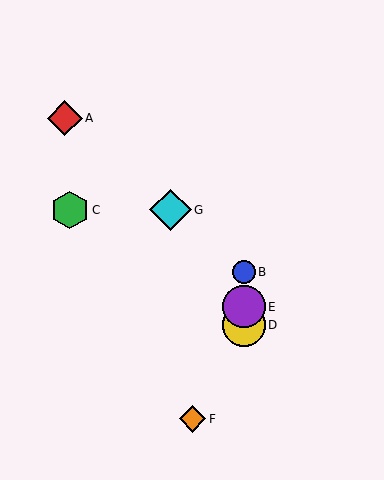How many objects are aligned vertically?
3 objects (B, D, E) are aligned vertically.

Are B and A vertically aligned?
No, B is at x≈244 and A is at x≈65.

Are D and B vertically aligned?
Yes, both are at x≈244.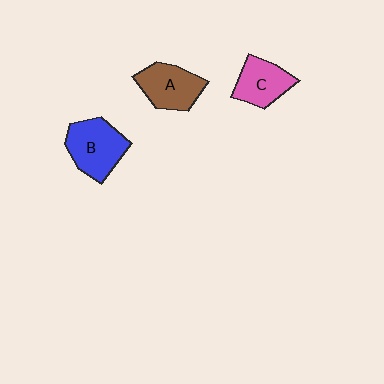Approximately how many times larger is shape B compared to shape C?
Approximately 1.3 times.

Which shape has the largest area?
Shape B (blue).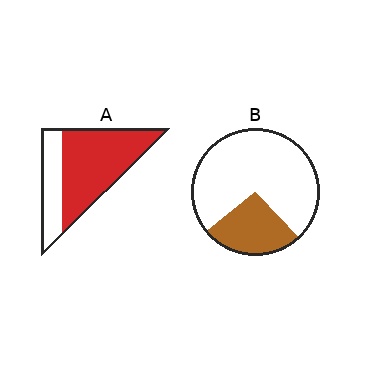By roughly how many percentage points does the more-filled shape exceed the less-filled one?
By roughly 45 percentage points (A over B).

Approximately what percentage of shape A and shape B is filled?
A is approximately 70% and B is approximately 25%.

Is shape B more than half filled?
No.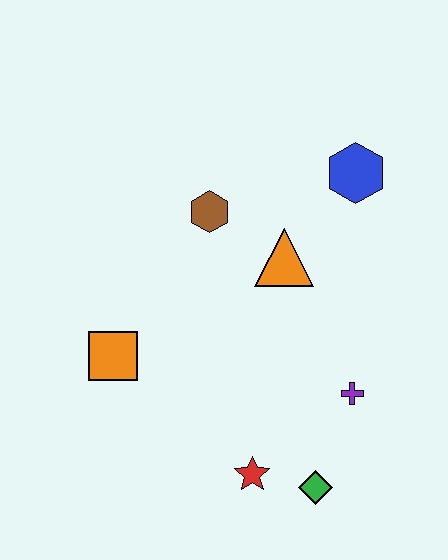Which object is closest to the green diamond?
The red star is closest to the green diamond.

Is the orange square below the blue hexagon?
Yes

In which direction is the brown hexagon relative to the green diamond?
The brown hexagon is above the green diamond.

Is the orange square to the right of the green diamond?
No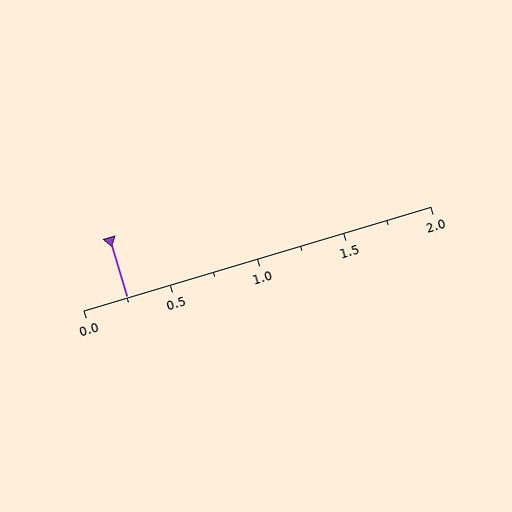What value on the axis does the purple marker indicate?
The marker indicates approximately 0.25.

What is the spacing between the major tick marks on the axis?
The major ticks are spaced 0.5 apart.